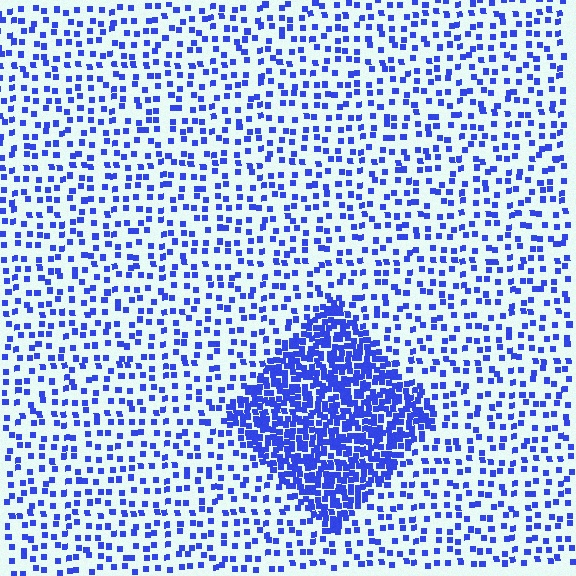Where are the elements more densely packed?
The elements are more densely packed inside the diamond boundary.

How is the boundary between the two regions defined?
The boundary is defined by a change in element density (approximately 3.1x ratio). All elements are the same color, size, and shape.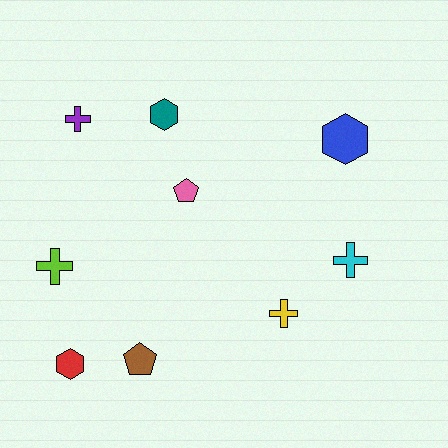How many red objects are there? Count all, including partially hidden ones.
There is 1 red object.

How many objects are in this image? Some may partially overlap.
There are 9 objects.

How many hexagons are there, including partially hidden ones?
There are 3 hexagons.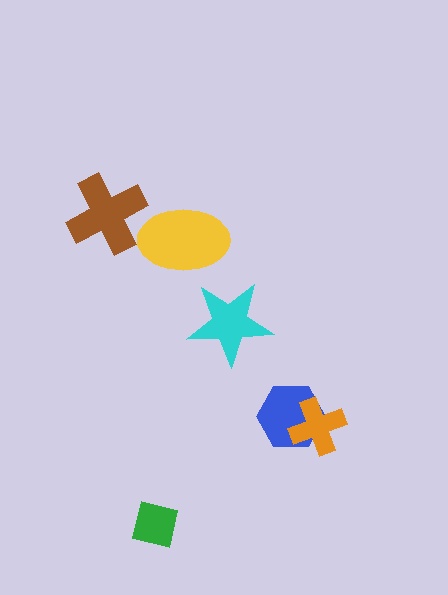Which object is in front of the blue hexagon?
The orange cross is in front of the blue hexagon.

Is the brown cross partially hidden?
No, no other shape covers it.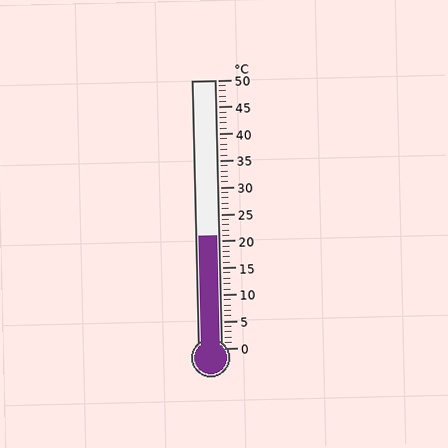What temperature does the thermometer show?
The thermometer shows approximately 21°C.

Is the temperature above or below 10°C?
The temperature is above 10°C.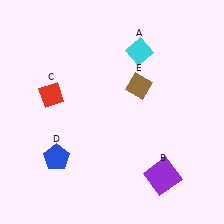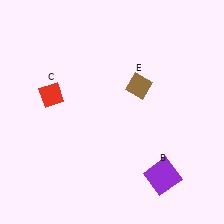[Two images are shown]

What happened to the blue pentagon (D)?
The blue pentagon (D) was removed in Image 2. It was in the bottom-left area of Image 1.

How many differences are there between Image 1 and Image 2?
There are 2 differences between the two images.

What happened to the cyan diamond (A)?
The cyan diamond (A) was removed in Image 2. It was in the top-right area of Image 1.